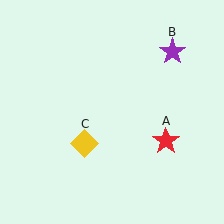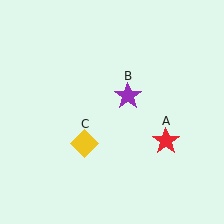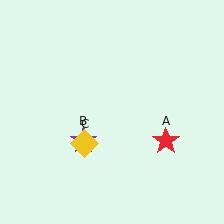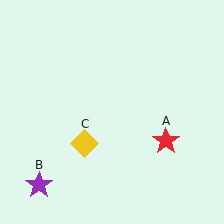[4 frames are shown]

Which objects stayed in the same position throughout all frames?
Red star (object A) and yellow diamond (object C) remained stationary.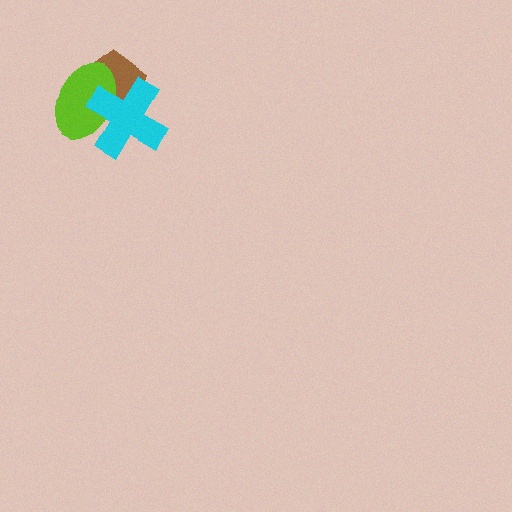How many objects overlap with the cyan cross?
2 objects overlap with the cyan cross.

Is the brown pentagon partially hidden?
Yes, it is partially covered by another shape.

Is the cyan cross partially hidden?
No, no other shape covers it.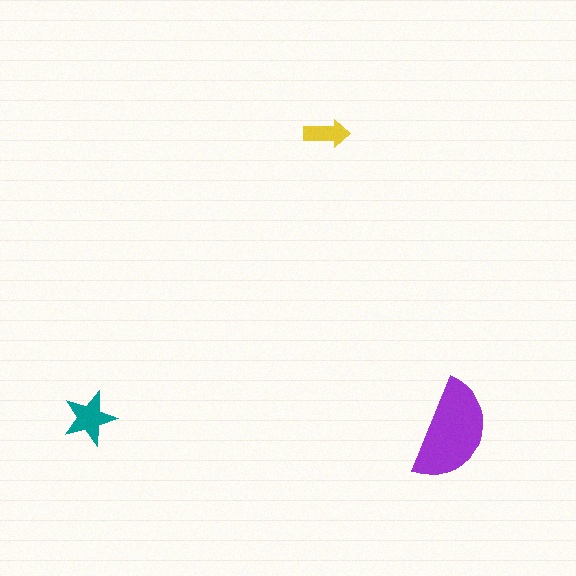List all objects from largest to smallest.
The purple semicircle, the teal star, the yellow arrow.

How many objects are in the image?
There are 3 objects in the image.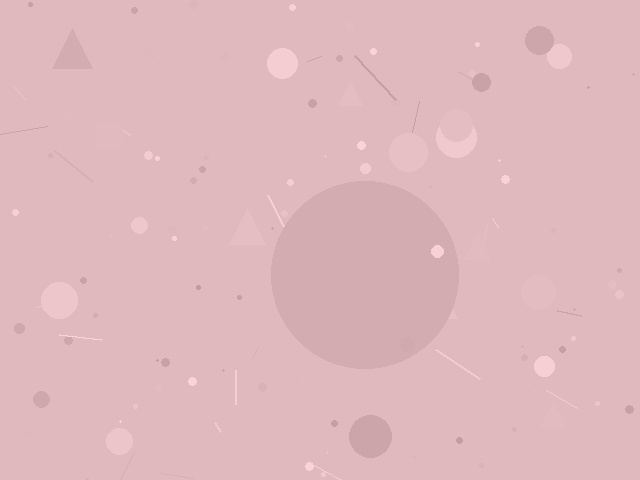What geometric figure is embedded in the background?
A circle is embedded in the background.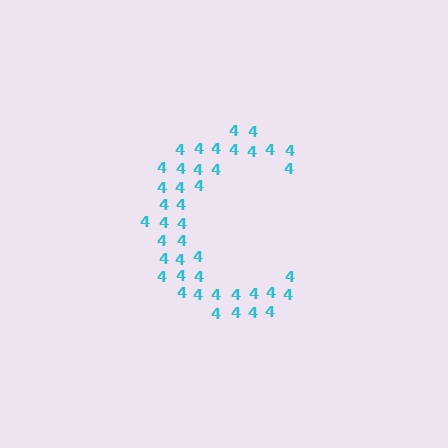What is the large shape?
The large shape is the letter C.